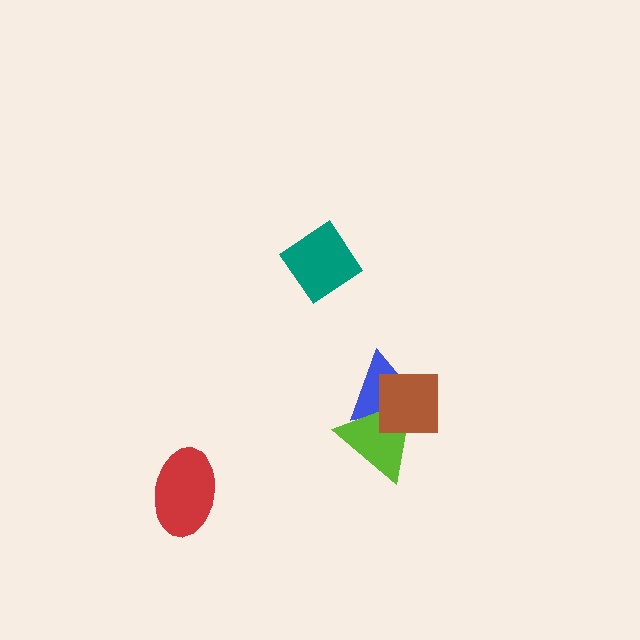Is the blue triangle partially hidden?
Yes, it is partially covered by another shape.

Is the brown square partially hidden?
No, no other shape covers it.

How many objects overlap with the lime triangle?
2 objects overlap with the lime triangle.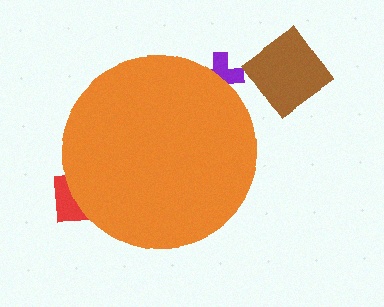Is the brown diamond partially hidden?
No, the brown diamond is fully visible.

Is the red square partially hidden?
Yes, the red square is partially hidden behind the orange circle.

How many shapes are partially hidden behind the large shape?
2 shapes are partially hidden.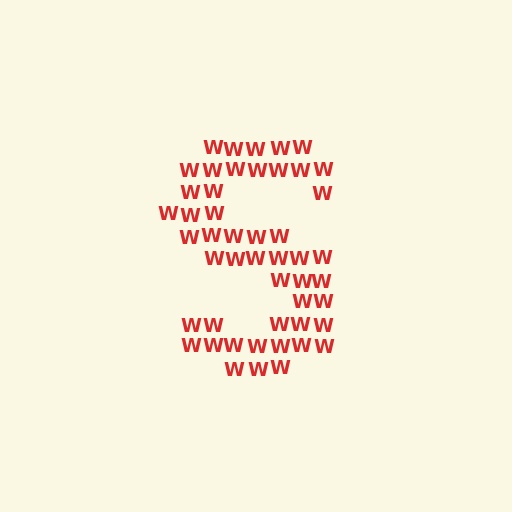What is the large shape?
The large shape is the letter S.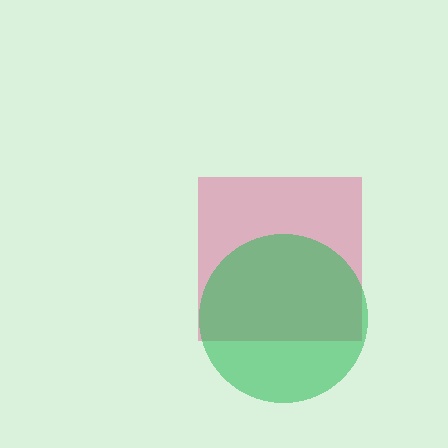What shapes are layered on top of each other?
The layered shapes are: a pink square, a green circle.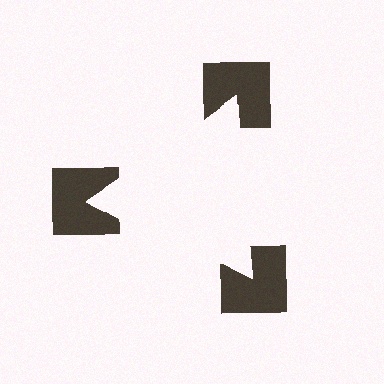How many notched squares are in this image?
There are 3 — one at each vertex of the illusory triangle.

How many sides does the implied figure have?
3 sides.